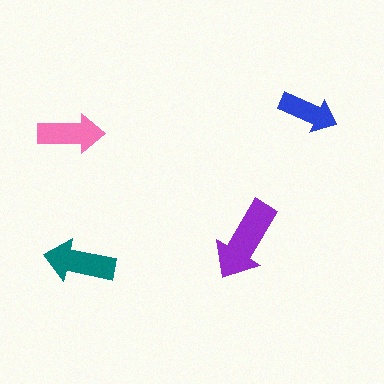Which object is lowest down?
The teal arrow is bottommost.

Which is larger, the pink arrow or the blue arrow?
The pink one.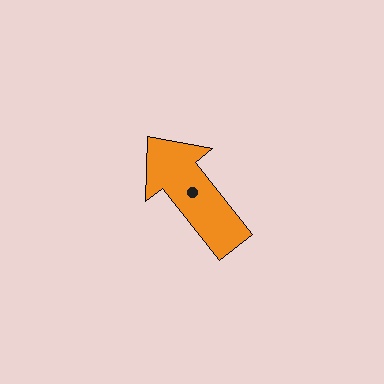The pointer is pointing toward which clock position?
Roughly 11 o'clock.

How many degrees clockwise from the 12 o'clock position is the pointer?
Approximately 322 degrees.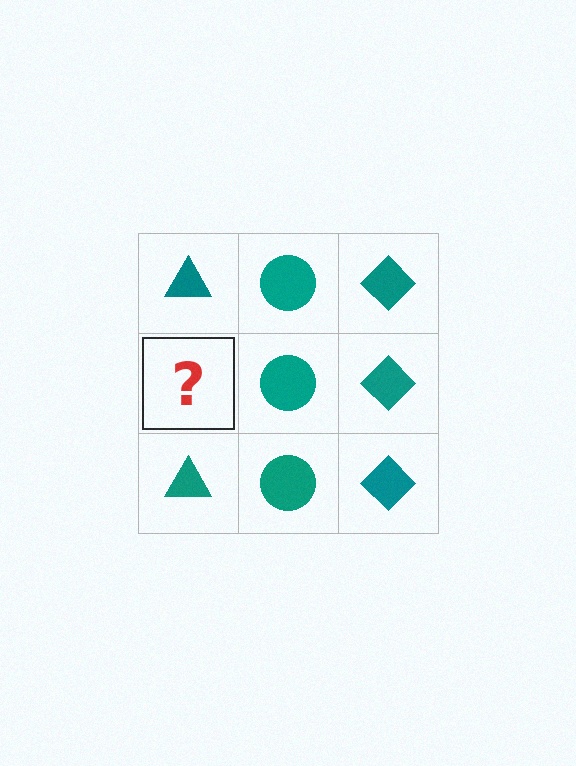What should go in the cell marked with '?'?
The missing cell should contain a teal triangle.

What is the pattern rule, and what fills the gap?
The rule is that each column has a consistent shape. The gap should be filled with a teal triangle.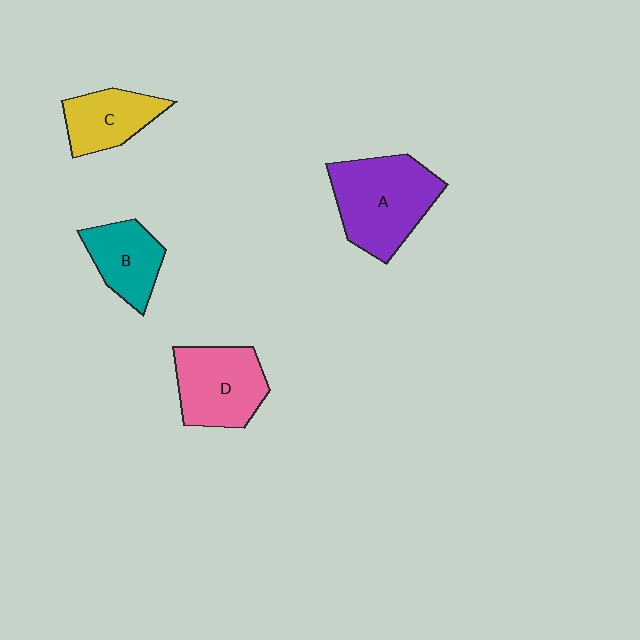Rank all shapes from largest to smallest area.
From largest to smallest: A (purple), D (pink), B (teal), C (yellow).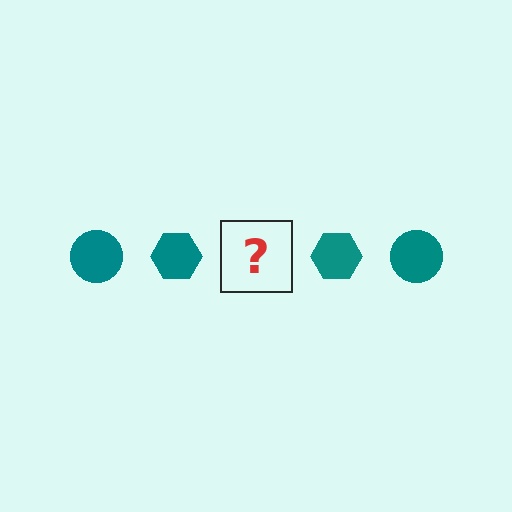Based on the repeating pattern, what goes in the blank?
The blank should be a teal circle.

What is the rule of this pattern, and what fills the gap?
The rule is that the pattern cycles through circle, hexagon shapes in teal. The gap should be filled with a teal circle.